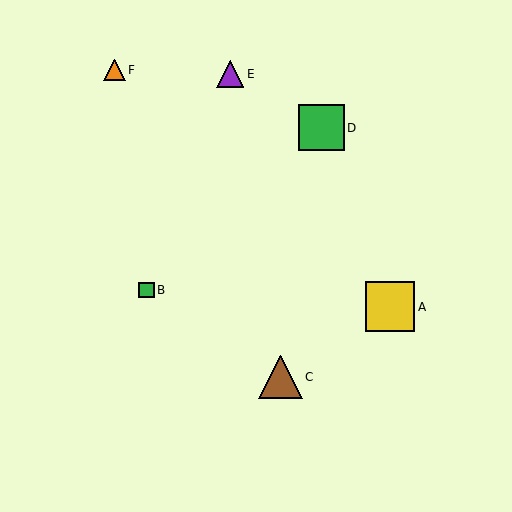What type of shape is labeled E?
Shape E is a purple triangle.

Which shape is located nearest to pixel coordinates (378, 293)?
The yellow square (labeled A) at (390, 307) is nearest to that location.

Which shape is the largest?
The yellow square (labeled A) is the largest.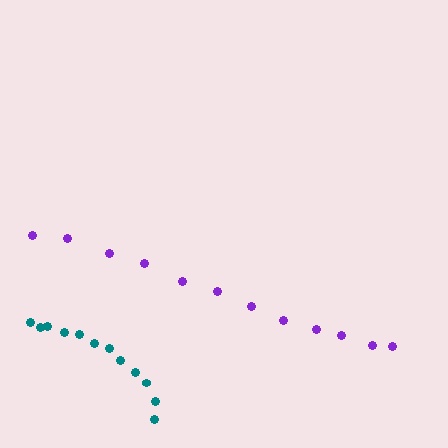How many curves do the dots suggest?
There are 2 distinct paths.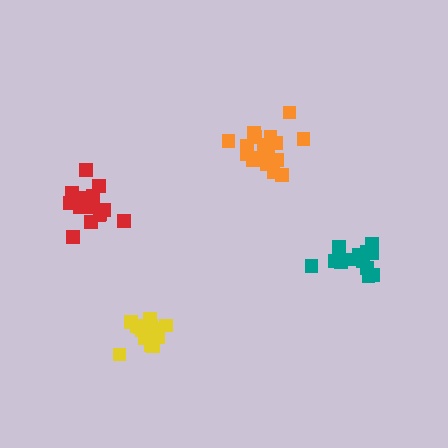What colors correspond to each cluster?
The clusters are colored: red, orange, teal, yellow.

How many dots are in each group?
Group 1: 14 dots, Group 2: 18 dots, Group 3: 15 dots, Group 4: 16 dots (63 total).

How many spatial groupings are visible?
There are 4 spatial groupings.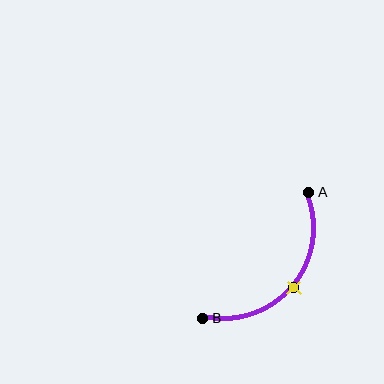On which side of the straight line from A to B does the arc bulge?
The arc bulges below and to the right of the straight line connecting A and B.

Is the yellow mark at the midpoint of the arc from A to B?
Yes. The yellow mark lies on the arc at equal arc-length from both A and B — it is the arc midpoint.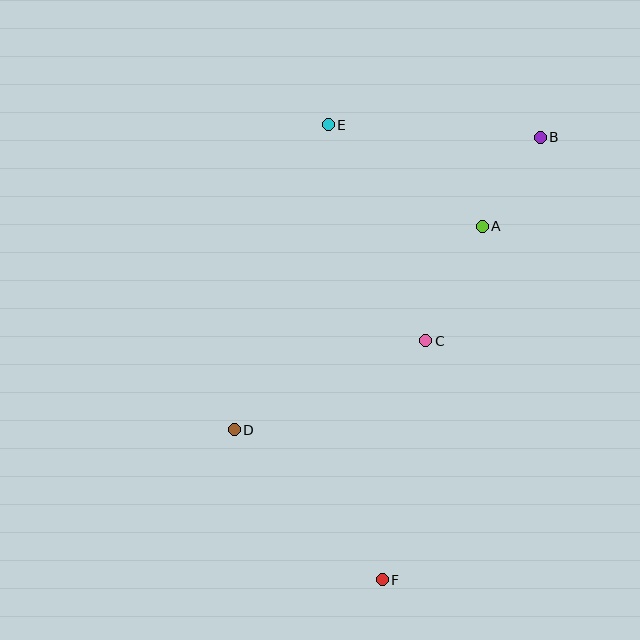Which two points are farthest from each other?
Points B and F are farthest from each other.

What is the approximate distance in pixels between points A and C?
The distance between A and C is approximately 128 pixels.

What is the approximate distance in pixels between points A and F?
The distance between A and F is approximately 367 pixels.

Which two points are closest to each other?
Points A and B are closest to each other.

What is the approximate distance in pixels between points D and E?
The distance between D and E is approximately 320 pixels.